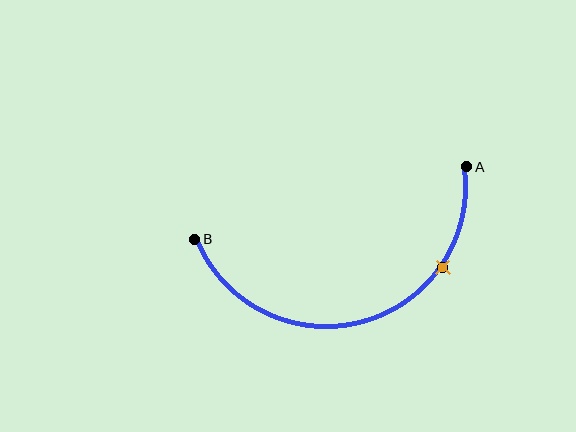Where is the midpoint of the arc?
The arc midpoint is the point on the curve farthest from the straight line joining A and B. It sits below that line.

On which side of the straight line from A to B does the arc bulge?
The arc bulges below the straight line connecting A and B.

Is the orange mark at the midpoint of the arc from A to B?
No. The orange mark lies on the arc but is closer to endpoint A. The arc midpoint would be at the point on the curve equidistant along the arc from both A and B.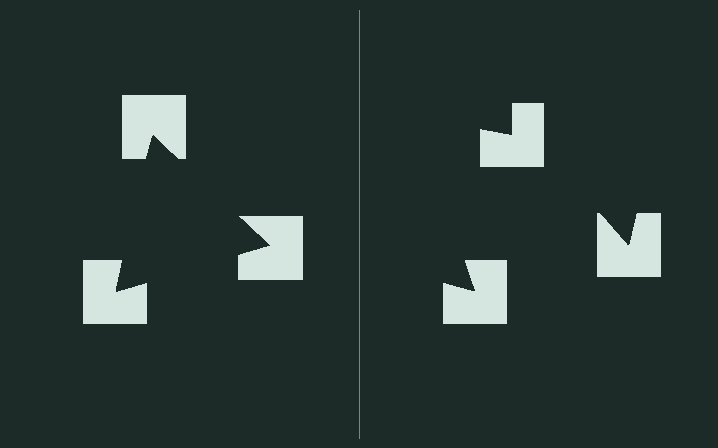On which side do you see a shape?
An illusory triangle appears on the left side. On the right side the wedge cuts are rotated, so no coherent shape forms.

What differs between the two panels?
The notched squares are positioned identically on both sides; only the wedge orientations differ. On the left they align to a triangle; on the right they are misaligned.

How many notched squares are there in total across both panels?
6 — 3 on each side.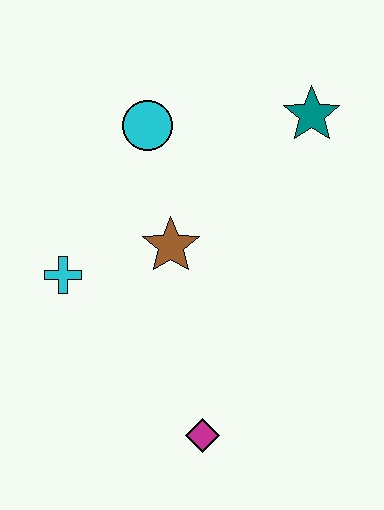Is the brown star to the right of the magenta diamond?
No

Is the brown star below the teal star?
Yes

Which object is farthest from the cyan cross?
The teal star is farthest from the cyan cross.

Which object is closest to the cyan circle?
The brown star is closest to the cyan circle.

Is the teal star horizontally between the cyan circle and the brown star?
No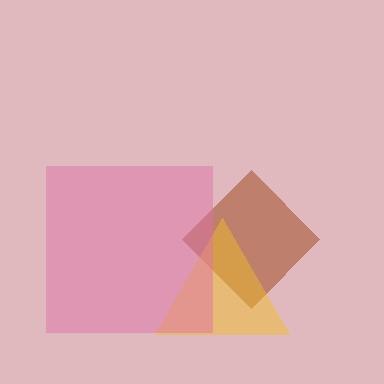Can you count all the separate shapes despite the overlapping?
Yes, there are 3 separate shapes.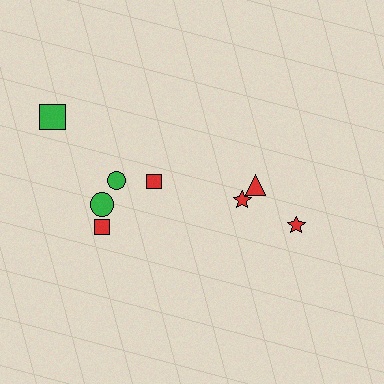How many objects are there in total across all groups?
There are 8 objects.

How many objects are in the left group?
There are 5 objects.